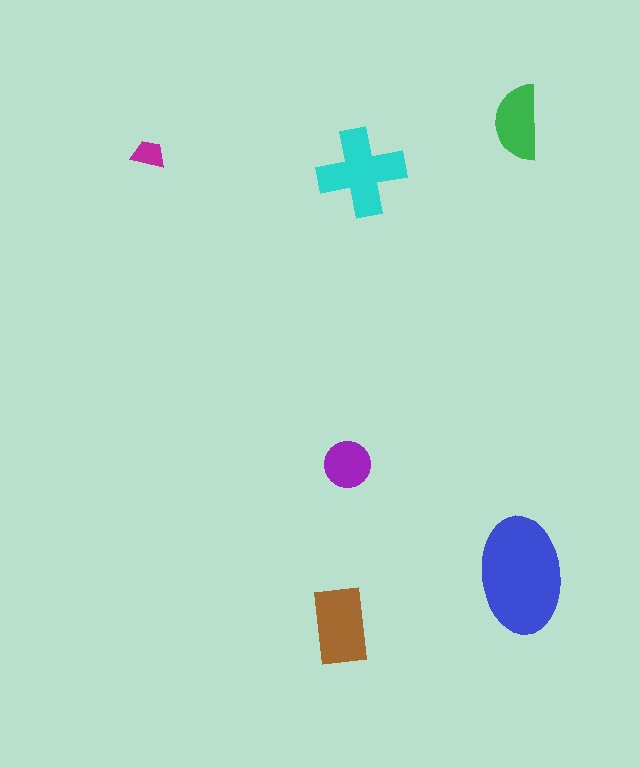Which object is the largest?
The blue ellipse.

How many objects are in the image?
There are 6 objects in the image.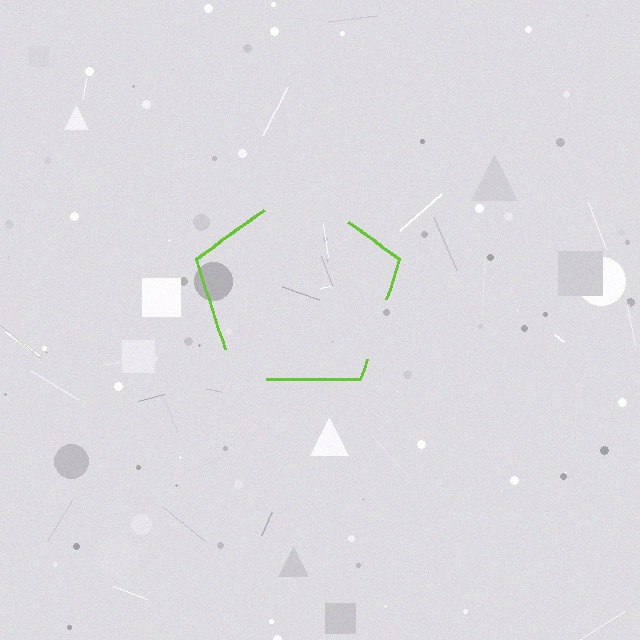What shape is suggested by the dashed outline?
The dashed outline suggests a pentagon.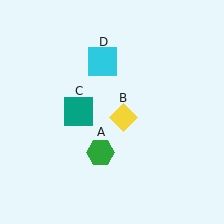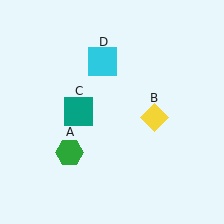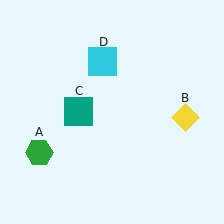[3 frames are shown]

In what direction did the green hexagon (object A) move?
The green hexagon (object A) moved left.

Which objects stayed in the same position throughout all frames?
Teal square (object C) and cyan square (object D) remained stationary.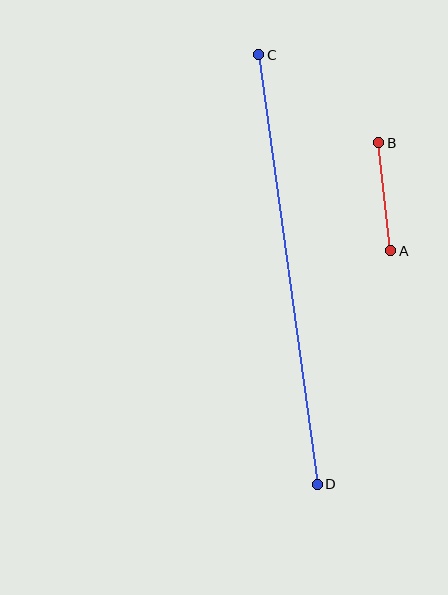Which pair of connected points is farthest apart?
Points C and D are farthest apart.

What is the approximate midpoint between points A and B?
The midpoint is at approximately (385, 197) pixels.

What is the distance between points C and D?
The distance is approximately 433 pixels.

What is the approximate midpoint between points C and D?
The midpoint is at approximately (288, 270) pixels.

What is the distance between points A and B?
The distance is approximately 109 pixels.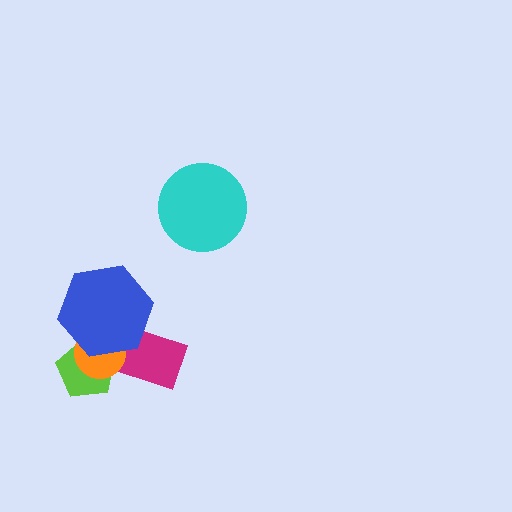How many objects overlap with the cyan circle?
0 objects overlap with the cyan circle.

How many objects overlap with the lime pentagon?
3 objects overlap with the lime pentagon.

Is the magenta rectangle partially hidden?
Yes, it is partially covered by another shape.